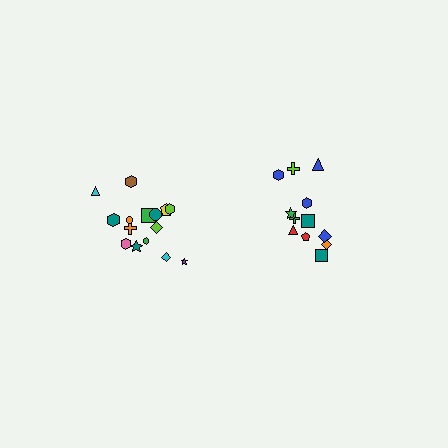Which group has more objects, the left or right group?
The left group.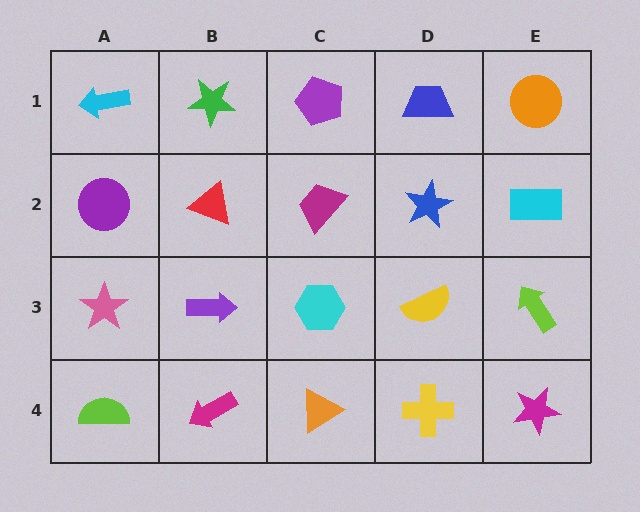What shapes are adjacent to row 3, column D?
A blue star (row 2, column D), a yellow cross (row 4, column D), a cyan hexagon (row 3, column C), a lime arrow (row 3, column E).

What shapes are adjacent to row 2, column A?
A cyan arrow (row 1, column A), a pink star (row 3, column A), a red triangle (row 2, column B).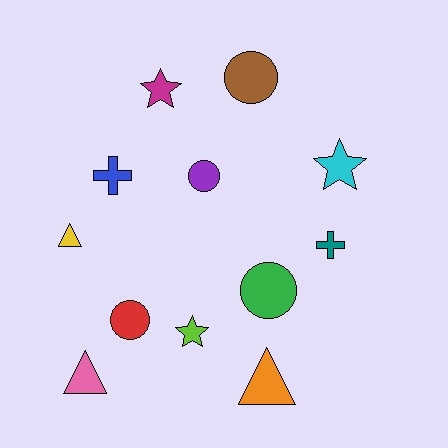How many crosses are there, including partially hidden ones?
There are 2 crosses.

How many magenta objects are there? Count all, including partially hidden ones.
There is 1 magenta object.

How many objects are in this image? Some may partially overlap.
There are 12 objects.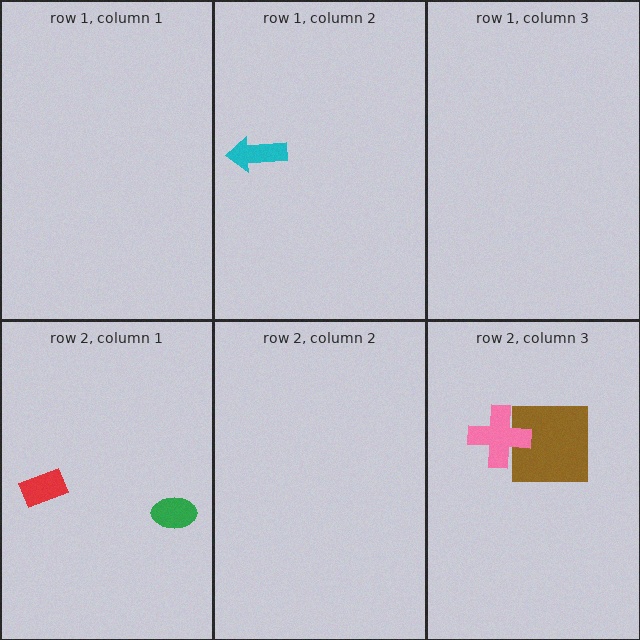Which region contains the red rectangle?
The row 2, column 1 region.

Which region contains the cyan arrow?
The row 1, column 2 region.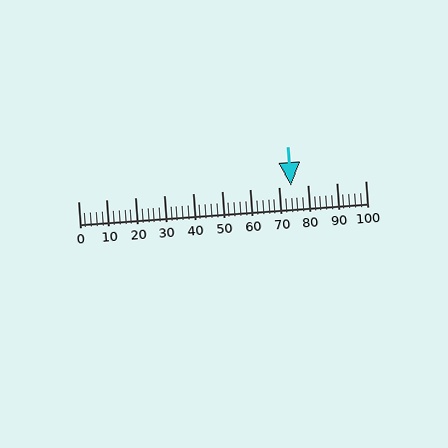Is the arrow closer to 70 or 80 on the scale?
The arrow is closer to 70.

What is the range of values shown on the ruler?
The ruler shows values from 0 to 100.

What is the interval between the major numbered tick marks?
The major tick marks are spaced 10 units apart.